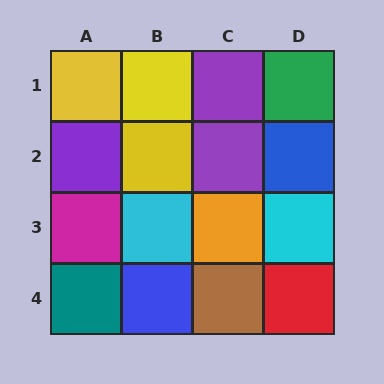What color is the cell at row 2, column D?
Blue.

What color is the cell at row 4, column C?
Brown.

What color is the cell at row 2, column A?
Purple.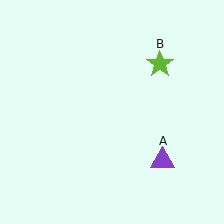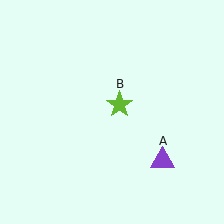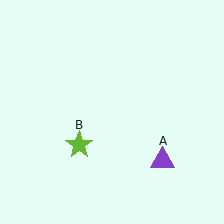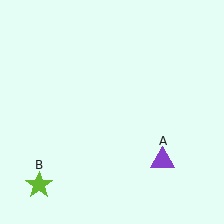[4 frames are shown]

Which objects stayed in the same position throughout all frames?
Purple triangle (object A) remained stationary.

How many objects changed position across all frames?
1 object changed position: lime star (object B).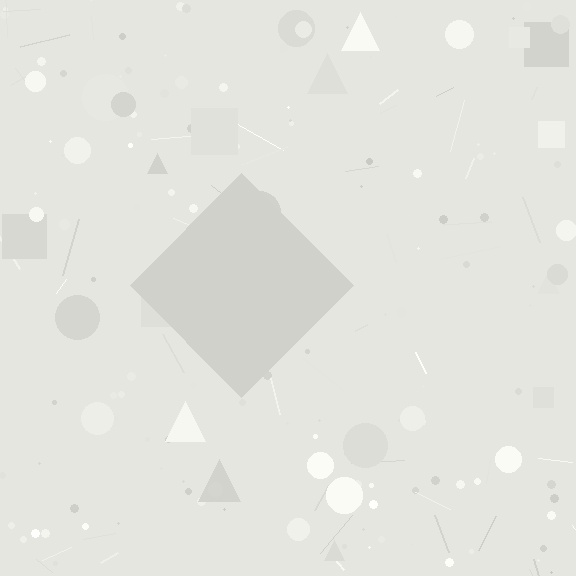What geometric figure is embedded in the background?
A diamond is embedded in the background.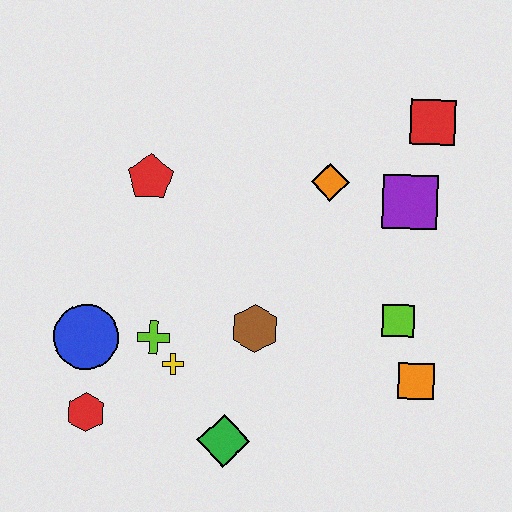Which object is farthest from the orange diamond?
The red hexagon is farthest from the orange diamond.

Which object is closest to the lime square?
The orange square is closest to the lime square.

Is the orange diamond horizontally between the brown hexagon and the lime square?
Yes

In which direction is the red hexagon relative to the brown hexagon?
The red hexagon is to the left of the brown hexagon.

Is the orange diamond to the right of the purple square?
No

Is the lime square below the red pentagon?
Yes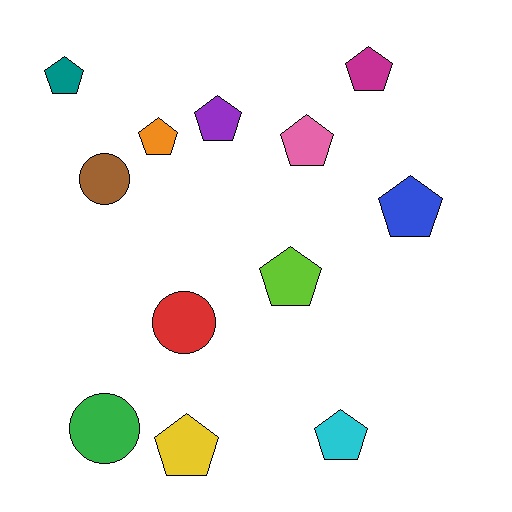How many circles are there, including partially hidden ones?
There are 3 circles.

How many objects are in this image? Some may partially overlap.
There are 12 objects.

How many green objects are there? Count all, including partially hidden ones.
There is 1 green object.